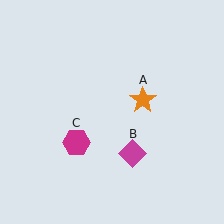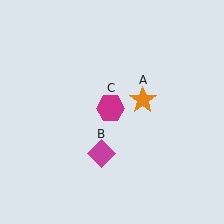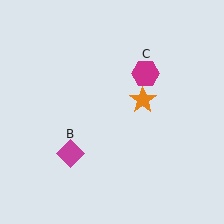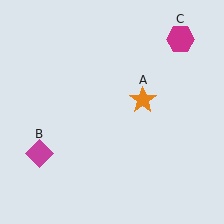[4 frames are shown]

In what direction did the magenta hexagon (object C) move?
The magenta hexagon (object C) moved up and to the right.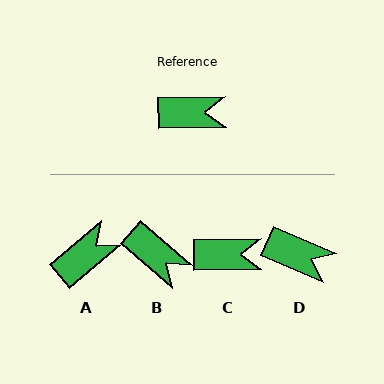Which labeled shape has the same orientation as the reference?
C.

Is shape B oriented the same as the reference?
No, it is off by about 42 degrees.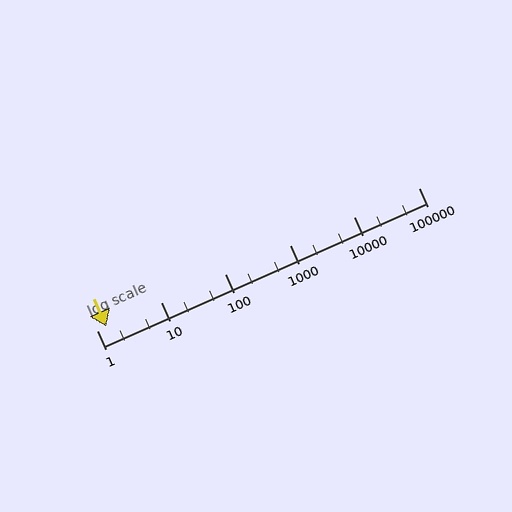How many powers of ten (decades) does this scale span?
The scale spans 5 decades, from 1 to 100000.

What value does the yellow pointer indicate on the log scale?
The pointer indicates approximately 1.4.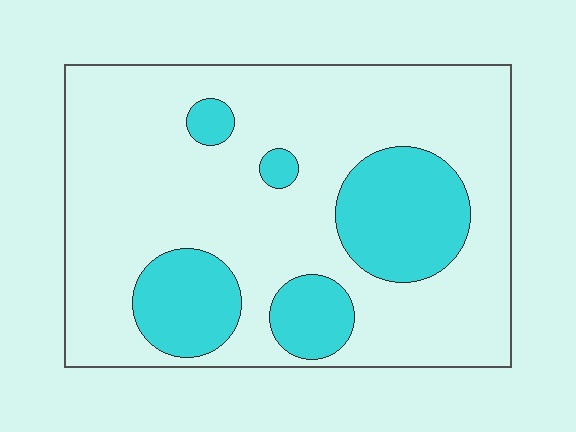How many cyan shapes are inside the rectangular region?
5.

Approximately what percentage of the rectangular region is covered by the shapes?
Approximately 25%.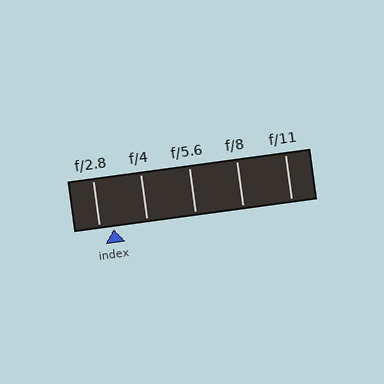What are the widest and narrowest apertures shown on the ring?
The widest aperture shown is f/2.8 and the narrowest is f/11.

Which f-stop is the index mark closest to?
The index mark is closest to f/2.8.